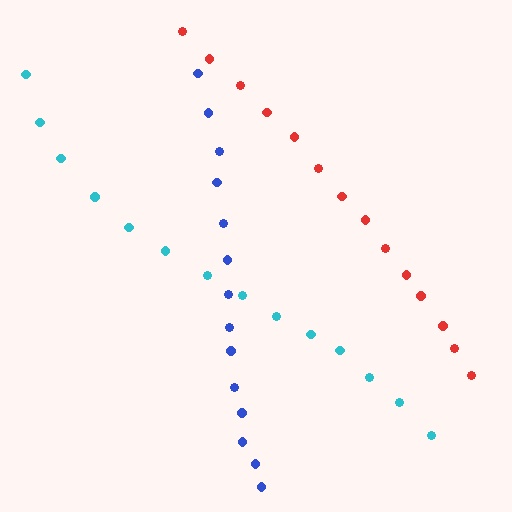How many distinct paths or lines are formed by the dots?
There are 3 distinct paths.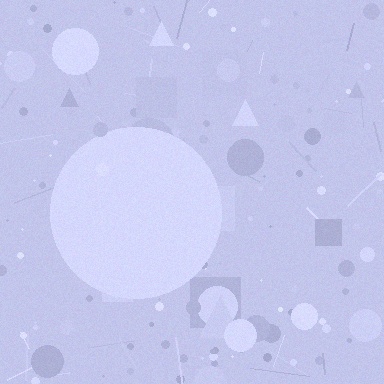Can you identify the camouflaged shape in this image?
The camouflaged shape is a circle.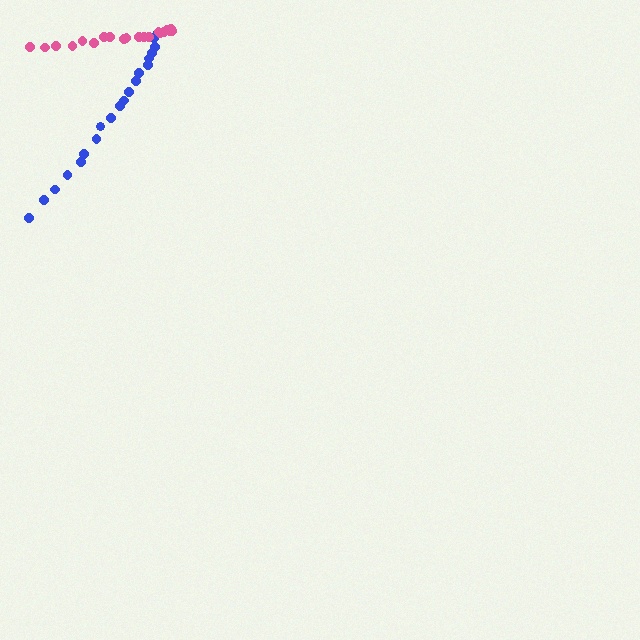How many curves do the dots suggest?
There are 2 distinct paths.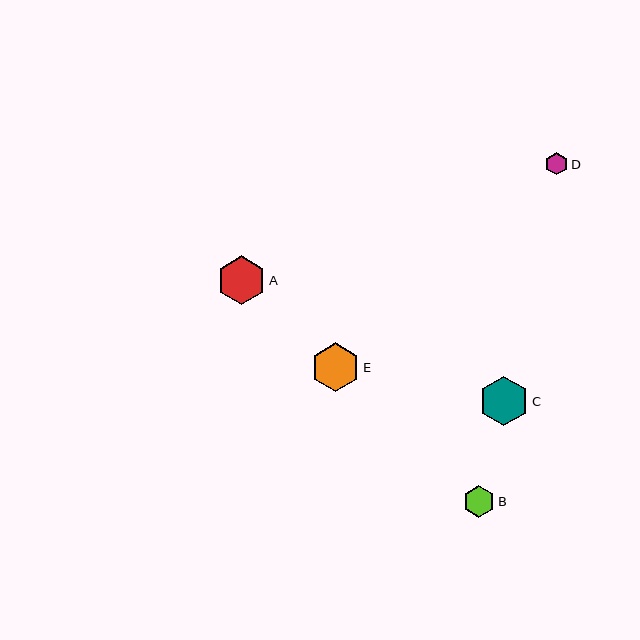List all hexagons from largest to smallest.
From largest to smallest: C, E, A, B, D.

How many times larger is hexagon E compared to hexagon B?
Hexagon E is approximately 1.5 times the size of hexagon B.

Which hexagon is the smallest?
Hexagon D is the smallest with a size of approximately 22 pixels.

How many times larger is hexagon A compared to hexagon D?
Hexagon A is approximately 2.2 times the size of hexagon D.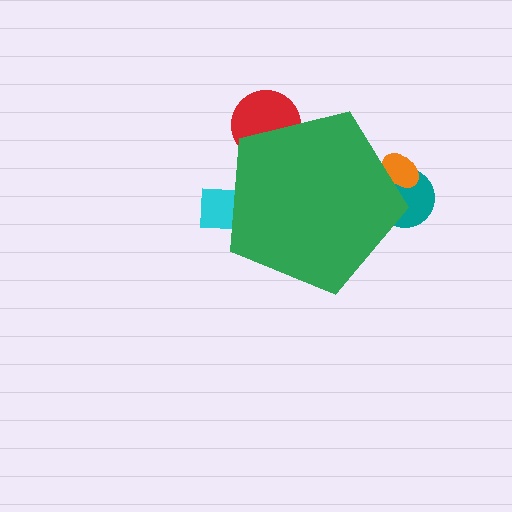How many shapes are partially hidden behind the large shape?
4 shapes are partially hidden.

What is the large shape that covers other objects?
A green pentagon.